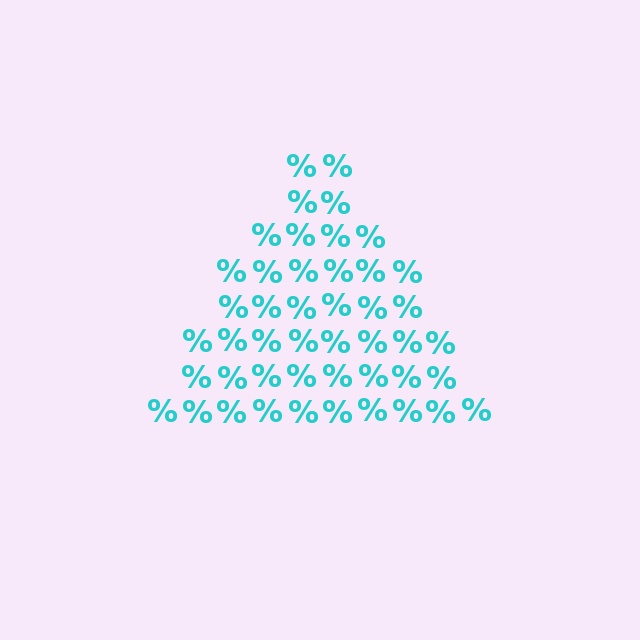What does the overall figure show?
The overall figure shows a triangle.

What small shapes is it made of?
It is made of small percent signs.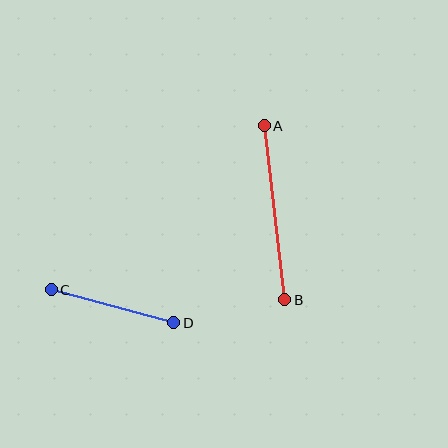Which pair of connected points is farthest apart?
Points A and B are farthest apart.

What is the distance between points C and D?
The distance is approximately 127 pixels.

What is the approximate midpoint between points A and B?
The midpoint is at approximately (275, 213) pixels.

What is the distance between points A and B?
The distance is approximately 175 pixels.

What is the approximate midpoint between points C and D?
The midpoint is at approximately (112, 306) pixels.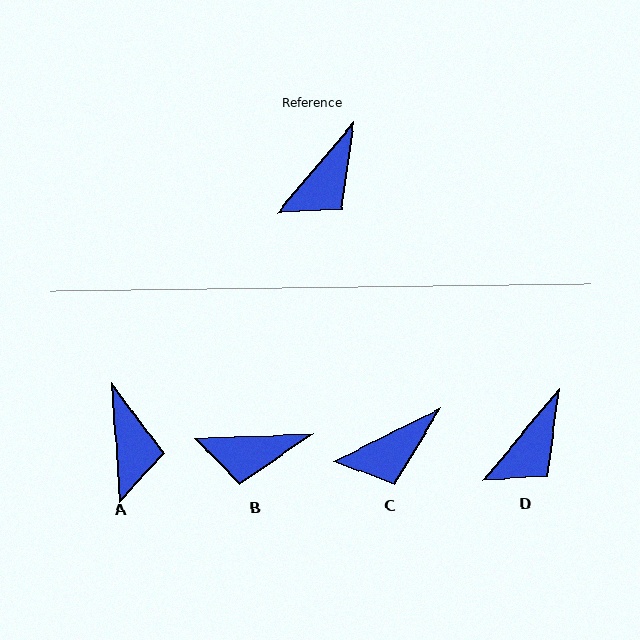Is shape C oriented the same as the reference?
No, it is off by about 24 degrees.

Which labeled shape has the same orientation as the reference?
D.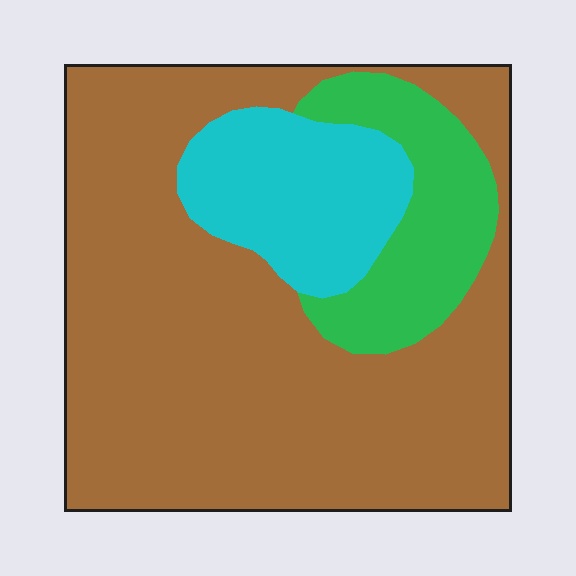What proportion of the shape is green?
Green takes up less than a quarter of the shape.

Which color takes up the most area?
Brown, at roughly 70%.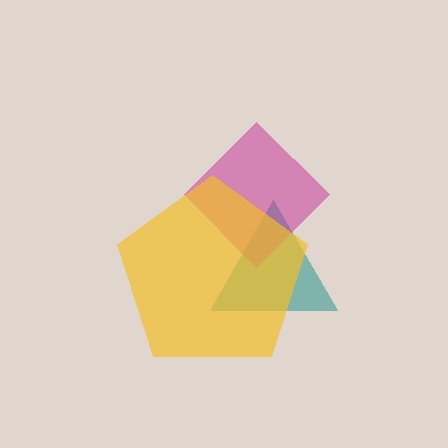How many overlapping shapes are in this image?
There are 3 overlapping shapes in the image.